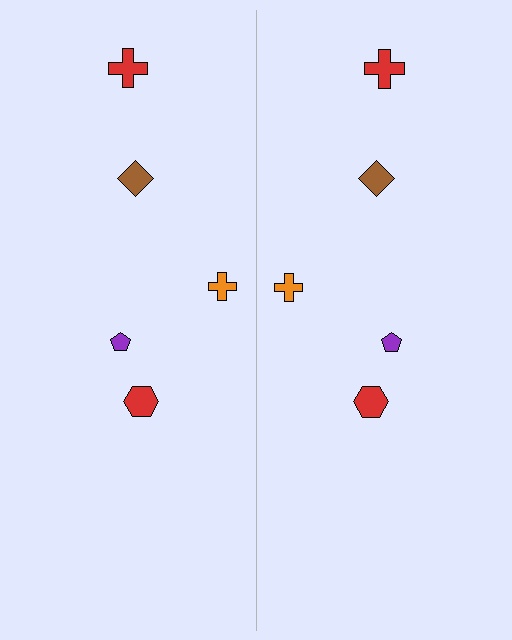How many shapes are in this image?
There are 10 shapes in this image.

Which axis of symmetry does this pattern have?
The pattern has a vertical axis of symmetry running through the center of the image.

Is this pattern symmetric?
Yes, this pattern has bilateral (reflection) symmetry.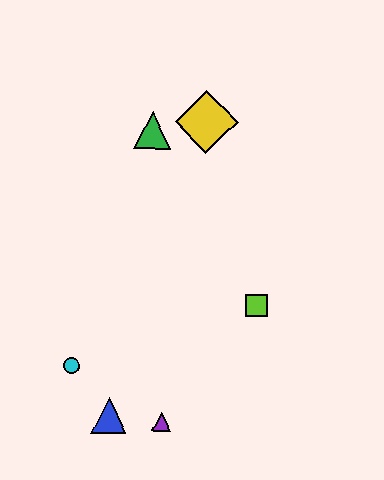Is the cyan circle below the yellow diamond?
Yes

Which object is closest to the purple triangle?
The blue triangle is closest to the purple triangle.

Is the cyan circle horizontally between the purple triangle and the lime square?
No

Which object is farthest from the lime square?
The green triangle is farthest from the lime square.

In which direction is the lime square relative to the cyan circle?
The lime square is to the right of the cyan circle.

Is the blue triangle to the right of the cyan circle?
Yes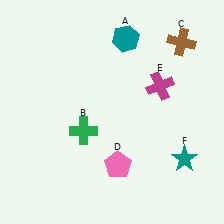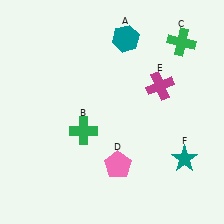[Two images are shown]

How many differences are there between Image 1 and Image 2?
There is 1 difference between the two images.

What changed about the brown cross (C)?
In Image 1, C is brown. In Image 2, it changed to green.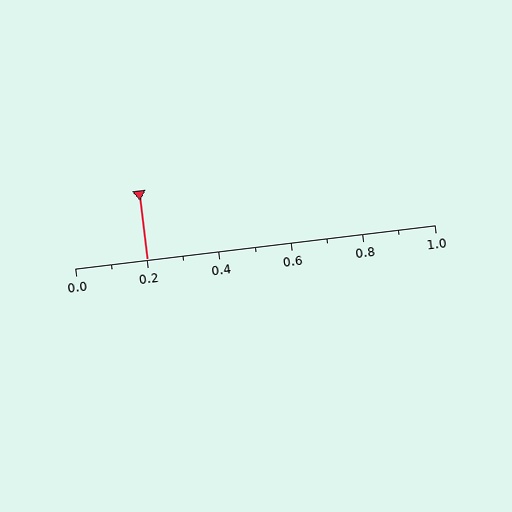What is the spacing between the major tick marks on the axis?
The major ticks are spaced 0.2 apart.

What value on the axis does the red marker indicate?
The marker indicates approximately 0.2.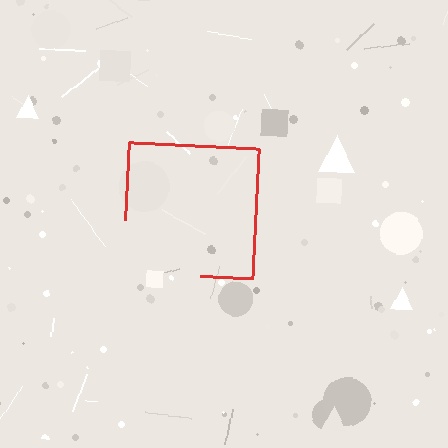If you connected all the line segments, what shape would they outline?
They would outline a square.